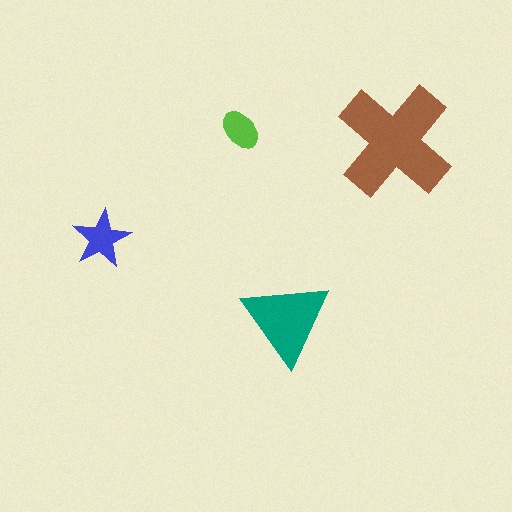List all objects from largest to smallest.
The brown cross, the teal triangle, the blue star, the lime ellipse.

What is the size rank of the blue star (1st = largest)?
3rd.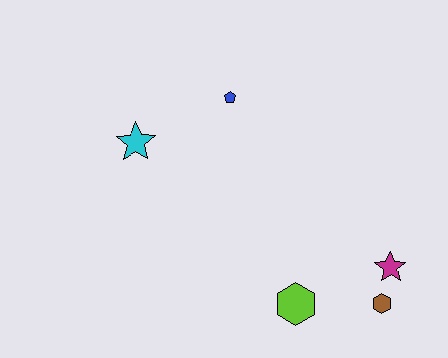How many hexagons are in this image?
There are 2 hexagons.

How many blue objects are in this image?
There is 1 blue object.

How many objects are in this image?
There are 5 objects.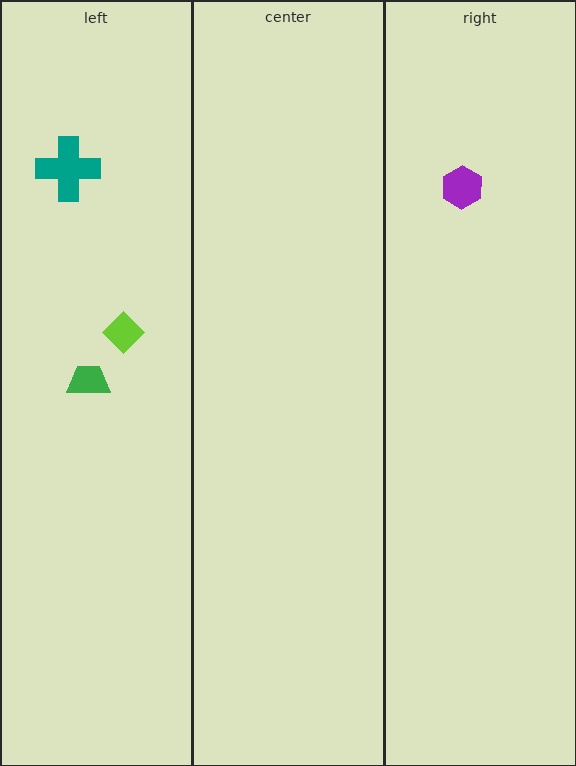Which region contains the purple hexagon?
The right region.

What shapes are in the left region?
The lime diamond, the teal cross, the green trapezoid.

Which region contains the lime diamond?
The left region.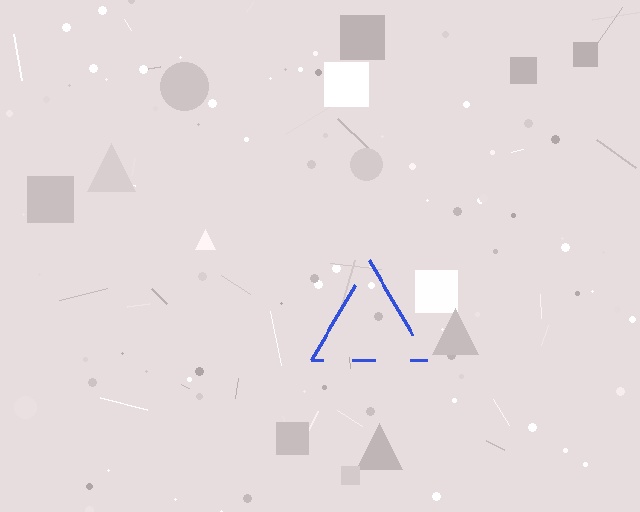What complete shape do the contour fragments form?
The contour fragments form a triangle.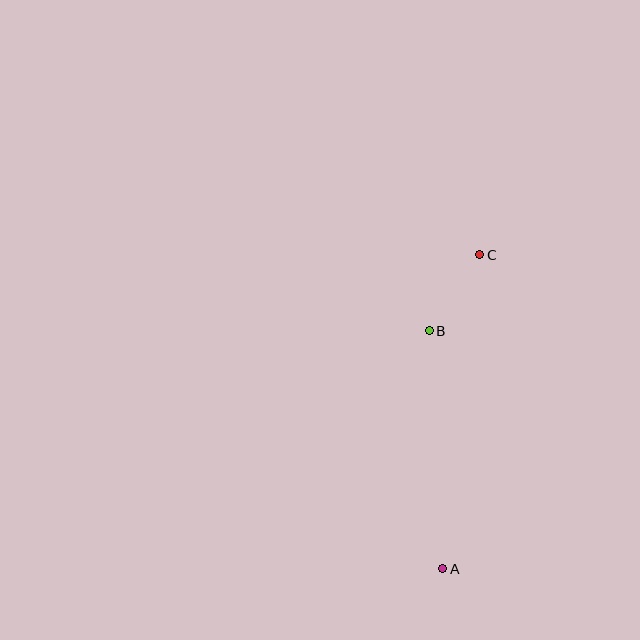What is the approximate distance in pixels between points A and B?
The distance between A and B is approximately 238 pixels.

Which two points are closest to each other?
Points B and C are closest to each other.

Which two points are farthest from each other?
Points A and C are farthest from each other.